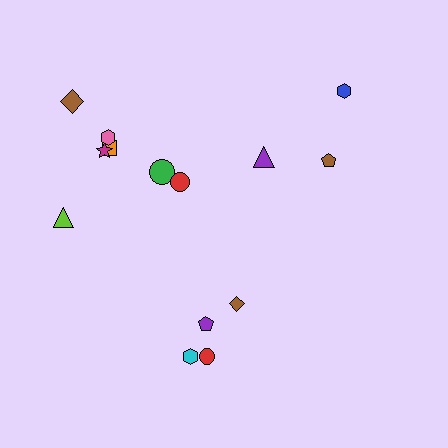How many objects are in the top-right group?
There are 3 objects.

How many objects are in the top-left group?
There are 7 objects.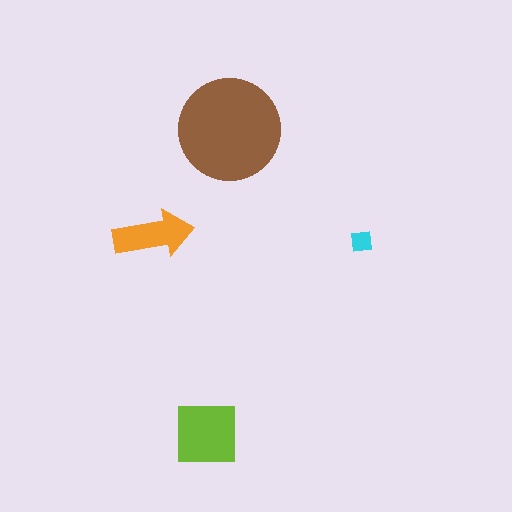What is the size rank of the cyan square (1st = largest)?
4th.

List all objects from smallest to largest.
The cyan square, the orange arrow, the lime square, the brown circle.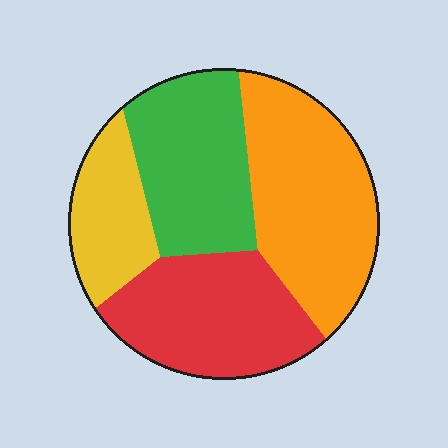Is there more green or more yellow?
Green.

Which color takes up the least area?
Yellow, at roughly 15%.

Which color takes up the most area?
Orange, at roughly 35%.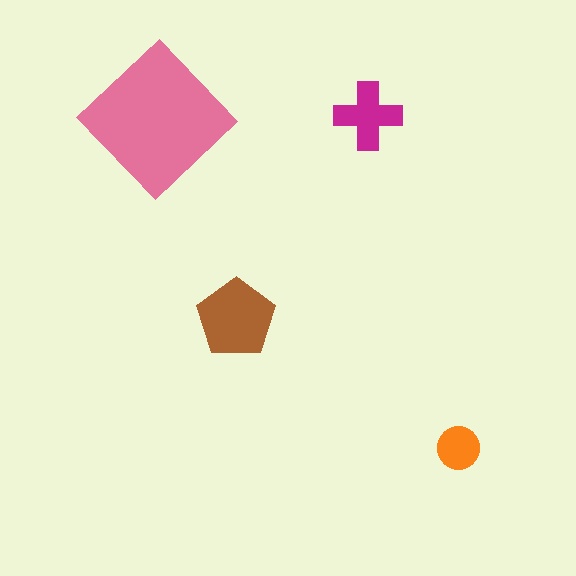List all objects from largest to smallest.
The pink diamond, the brown pentagon, the magenta cross, the orange circle.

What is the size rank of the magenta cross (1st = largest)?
3rd.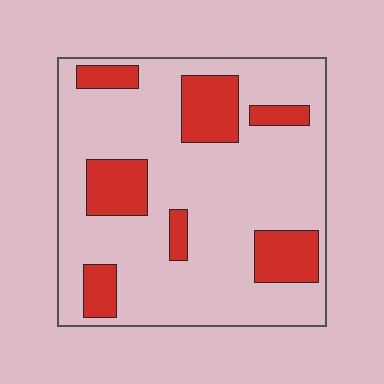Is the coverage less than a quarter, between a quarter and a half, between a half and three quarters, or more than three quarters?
Less than a quarter.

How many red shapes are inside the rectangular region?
7.